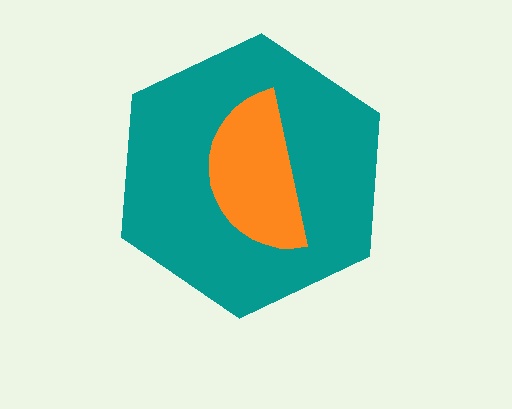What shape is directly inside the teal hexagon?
The orange semicircle.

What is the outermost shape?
The teal hexagon.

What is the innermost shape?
The orange semicircle.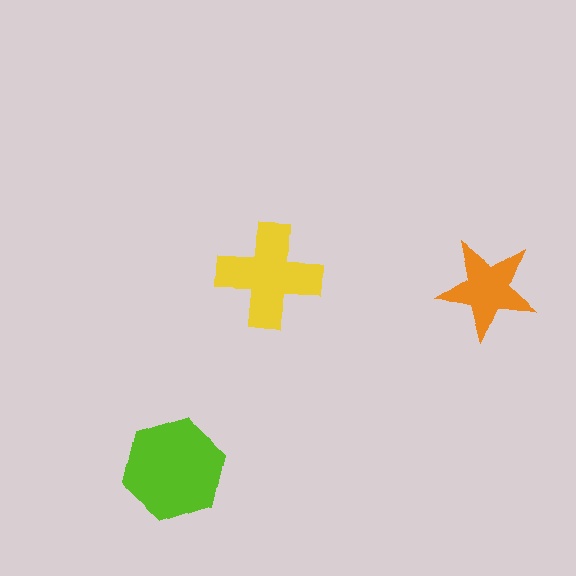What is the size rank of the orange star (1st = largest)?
3rd.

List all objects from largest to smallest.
The lime hexagon, the yellow cross, the orange star.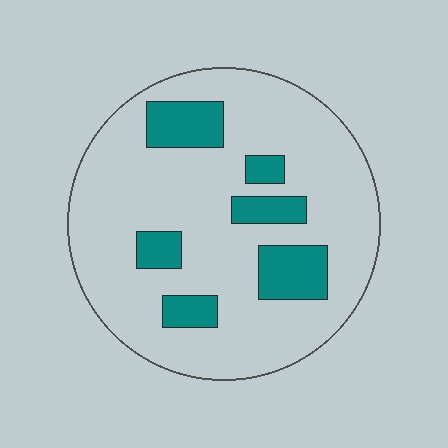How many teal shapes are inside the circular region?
6.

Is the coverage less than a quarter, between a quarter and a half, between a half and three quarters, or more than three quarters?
Less than a quarter.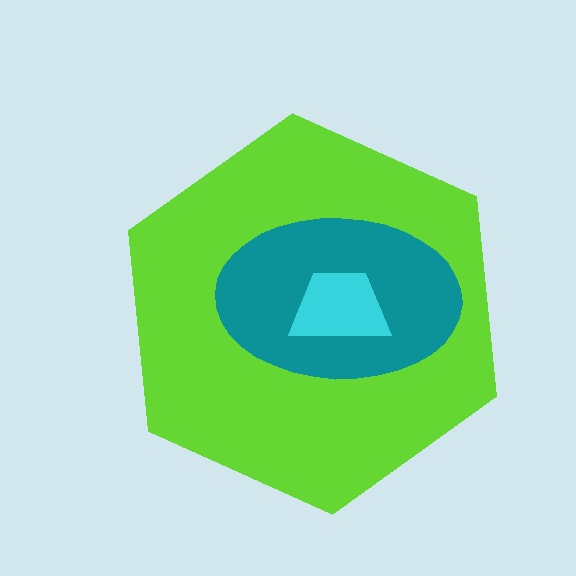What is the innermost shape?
The cyan trapezoid.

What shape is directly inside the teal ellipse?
The cyan trapezoid.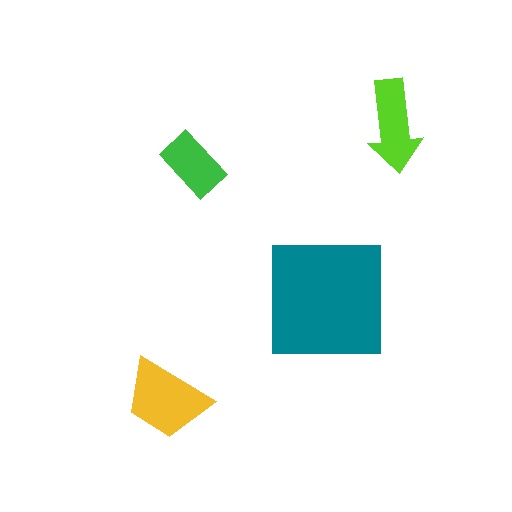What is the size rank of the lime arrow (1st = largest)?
3rd.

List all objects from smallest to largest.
The green rectangle, the lime arrow, the yellow trapezoid, the teal square.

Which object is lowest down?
The yellow trapezoid is bottommost.